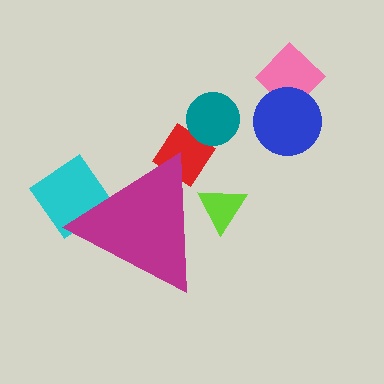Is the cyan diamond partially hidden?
Yes, the cyan diamond is partially hidden behind the magenta triangle.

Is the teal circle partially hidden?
No, the teal circle is fully visible.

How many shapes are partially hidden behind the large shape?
3 shapes are partially hidden.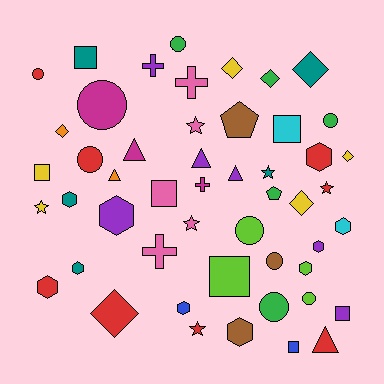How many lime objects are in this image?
There are 4 lime objects.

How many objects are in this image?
There are 50 objects.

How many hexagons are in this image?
There are 10 hexagons.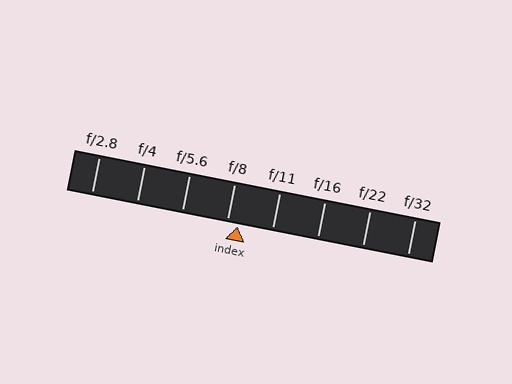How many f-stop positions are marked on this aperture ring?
There are 8 f-stop positions marked.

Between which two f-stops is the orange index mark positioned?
The index mark is between f/8 and f/11.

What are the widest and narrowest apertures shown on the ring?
The widest aperture shown is f/2.8 and the narrowest is f/32.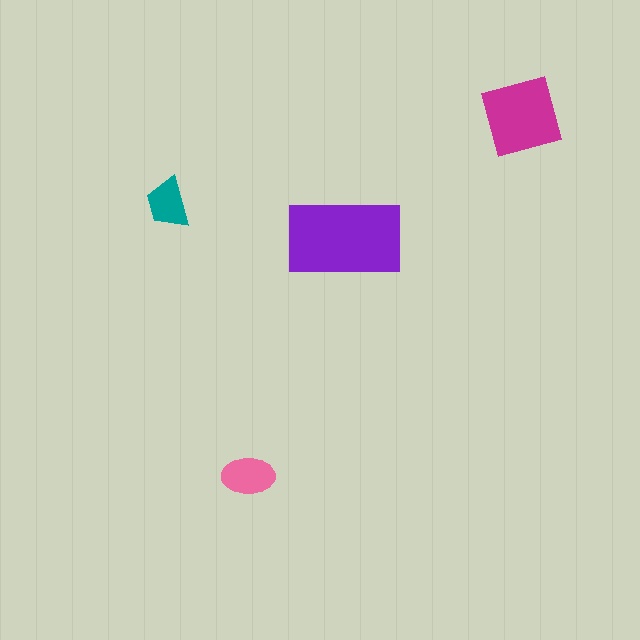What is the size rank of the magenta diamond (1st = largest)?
2nd.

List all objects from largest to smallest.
The purple rectangle, the magenta diamond, the pink ellipse, the teal trapezoid.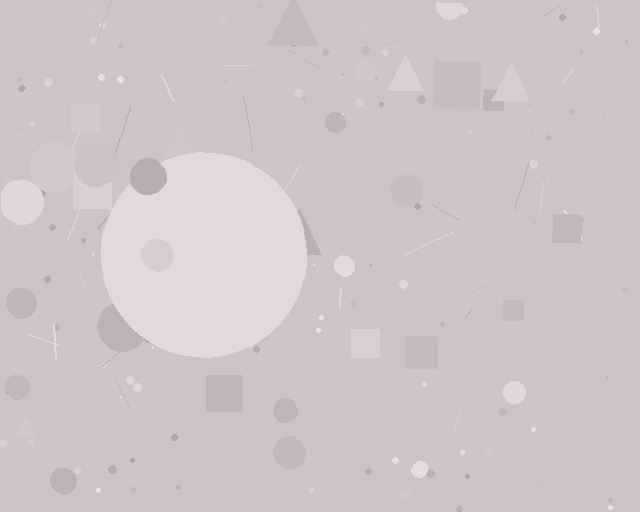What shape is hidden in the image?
A circle is hidden in the image.